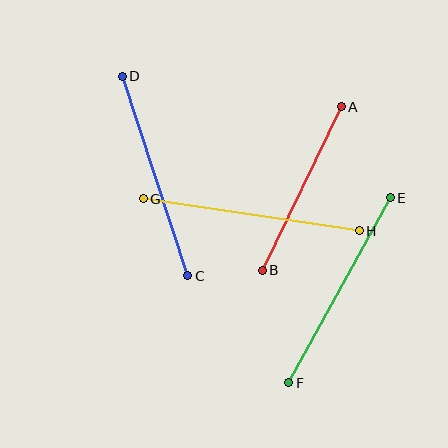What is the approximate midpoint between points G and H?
The midpoint is at approximately (251, 215) pixels.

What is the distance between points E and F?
The distance is approximately 211 pixels.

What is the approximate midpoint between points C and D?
The midpoint is at approximately (155, 176) pixels.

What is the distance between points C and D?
The distance is approximately 210 pixels.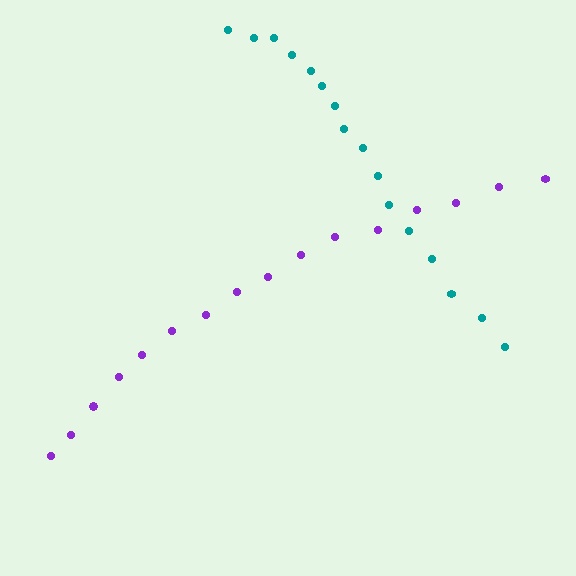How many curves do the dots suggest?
There are 2 distinct paths.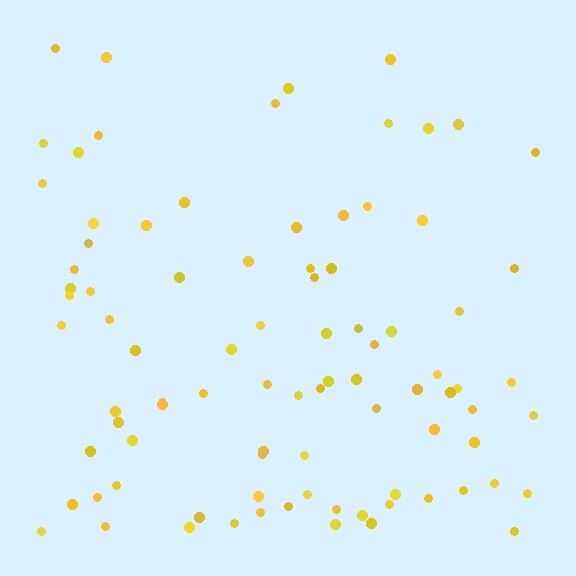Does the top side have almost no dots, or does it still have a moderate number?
Still a moderate number, just noticeably fewer than the bottom.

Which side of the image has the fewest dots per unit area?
The top.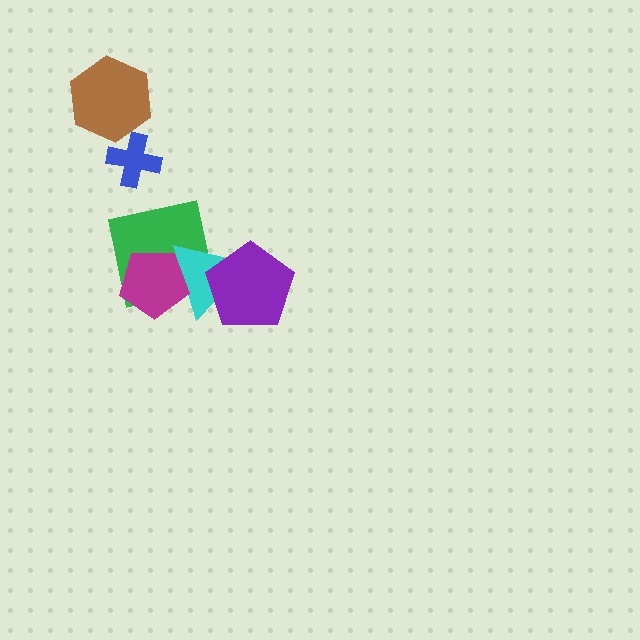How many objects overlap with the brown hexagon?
0 objects overlap with the brown hexagon.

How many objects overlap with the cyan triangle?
3 objects overlap with the cyan triangle.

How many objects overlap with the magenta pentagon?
2 objects overlap with the magenta pentagon.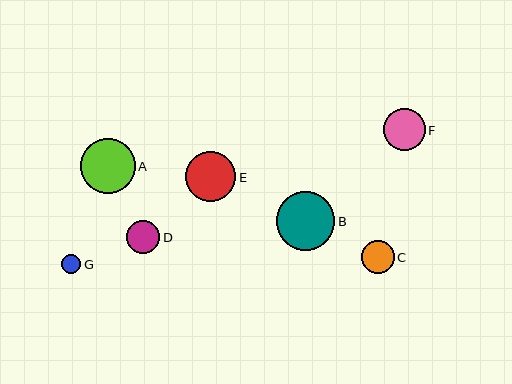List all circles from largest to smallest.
From largest to smallest: B, A, E, F, D, C, G.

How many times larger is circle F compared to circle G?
Circle F is approximately 2.2 times the size of circle G.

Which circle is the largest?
Circle B is the largest with a size of approximately 58 pixels.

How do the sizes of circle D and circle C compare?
Circle D and circle C are approximately the same size.